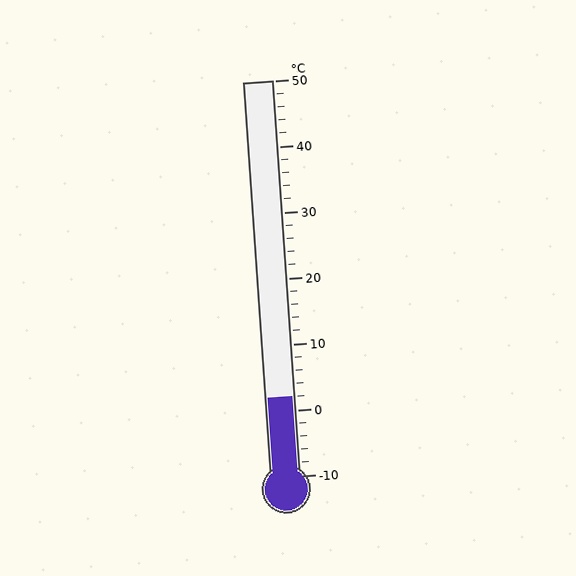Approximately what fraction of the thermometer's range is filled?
The thermometer is filled to approximately 20% of its range.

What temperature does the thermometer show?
The thermometer shows approximately 2°C.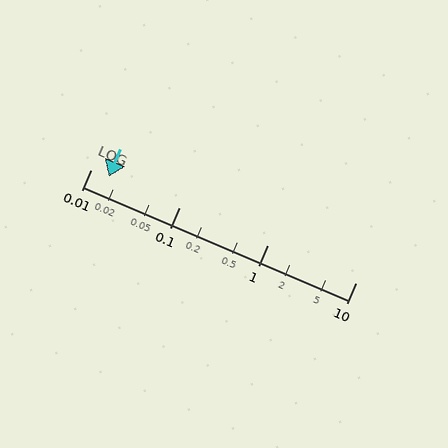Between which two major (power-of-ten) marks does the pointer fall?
The pointer is between 0.01 and 0.1.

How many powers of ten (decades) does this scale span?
The scale spans 3 decades, from 0.01 to 10.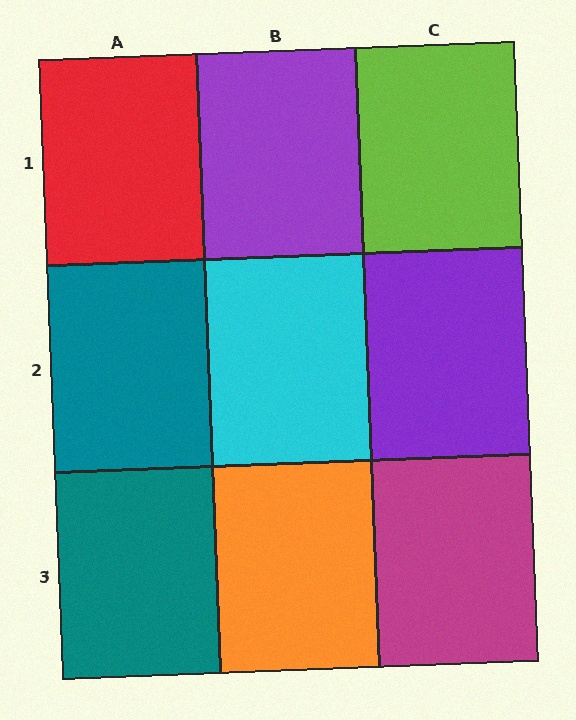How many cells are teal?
2 cells are teal.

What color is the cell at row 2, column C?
Purple.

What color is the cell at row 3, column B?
Orange.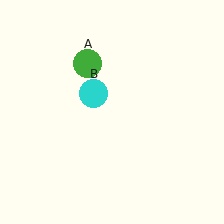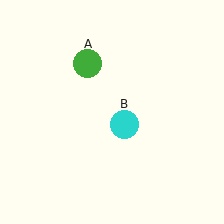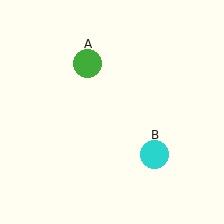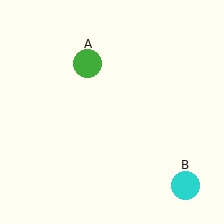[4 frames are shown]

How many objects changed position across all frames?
1 object changed position: cyan circle (object B).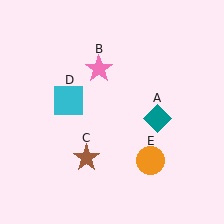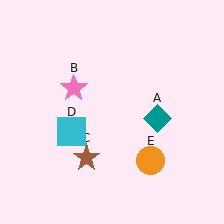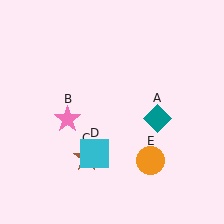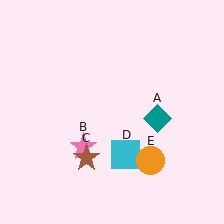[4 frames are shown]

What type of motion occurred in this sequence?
The pink star (object B), cyan square (object D) rotated counterclockwise around the center of the scene.